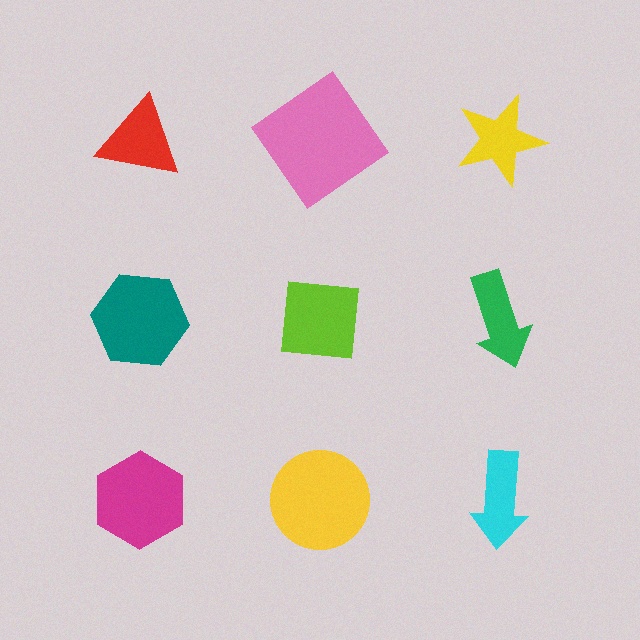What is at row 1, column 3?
A yellow star.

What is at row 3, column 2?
A yellow circle.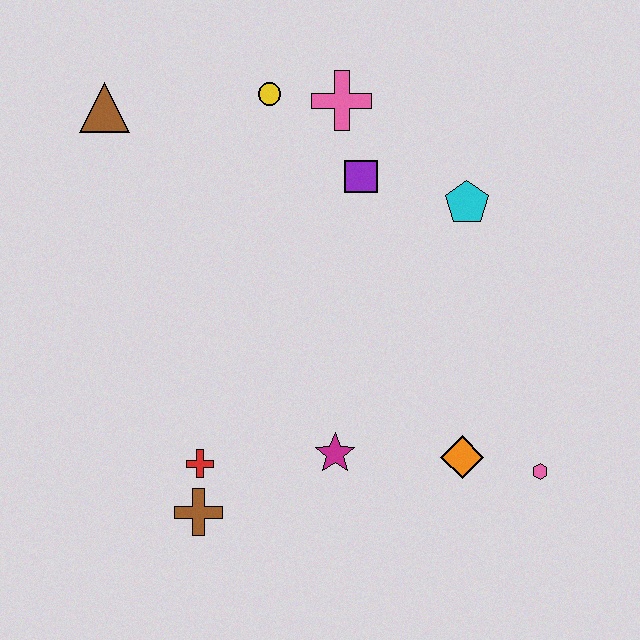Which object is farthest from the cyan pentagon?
The brown cross is farthest from the cyan pentagon.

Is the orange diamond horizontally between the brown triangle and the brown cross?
No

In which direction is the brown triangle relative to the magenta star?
The brown triangle is above the magenta star.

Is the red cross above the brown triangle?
No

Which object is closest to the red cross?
The brown cross is closest to the red cross.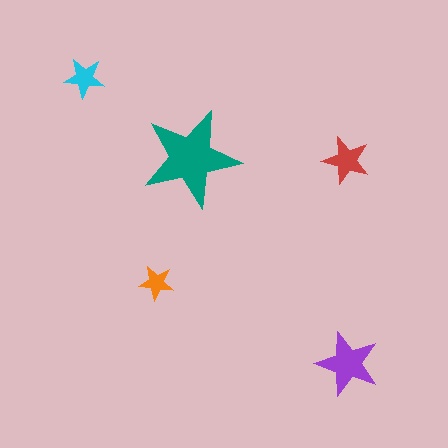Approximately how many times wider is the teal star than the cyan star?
About 2.5 times wider.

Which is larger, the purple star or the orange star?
The purple one.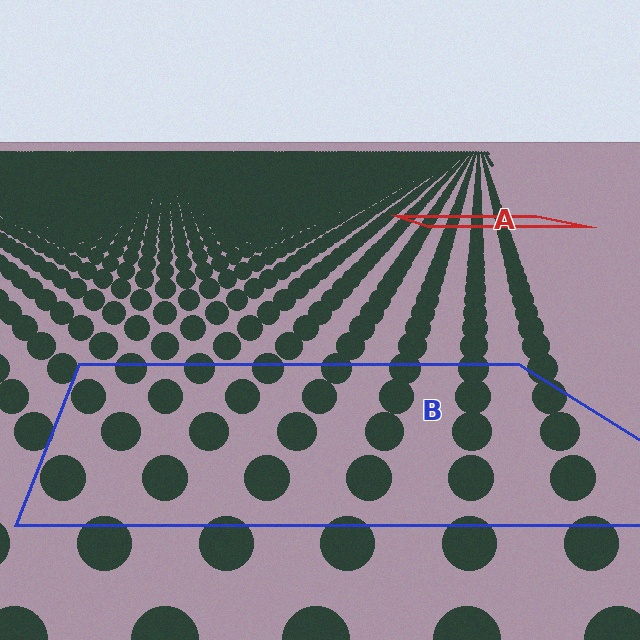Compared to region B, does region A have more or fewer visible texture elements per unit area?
Region A has more texture elements per unit area — they are packed more densely because it is farther away.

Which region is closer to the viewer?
Region B is closer. The texture elements there are larger and more spread out.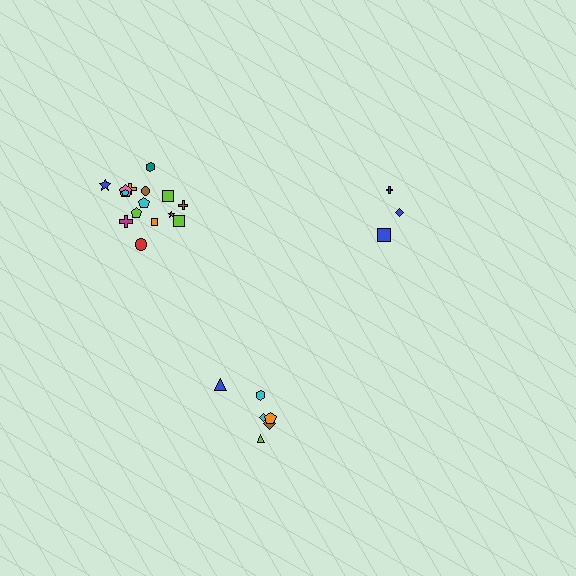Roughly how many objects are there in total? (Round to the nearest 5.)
Roughly 25 objects in total.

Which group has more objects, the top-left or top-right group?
The top-left group.